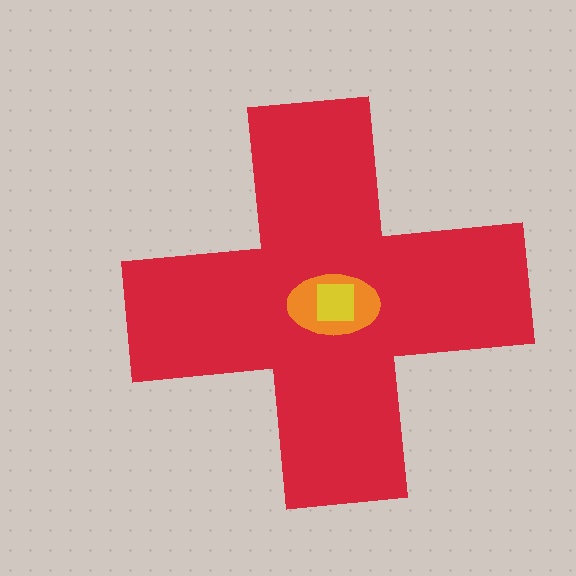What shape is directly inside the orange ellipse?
The yellow square.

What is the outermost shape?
The red cross.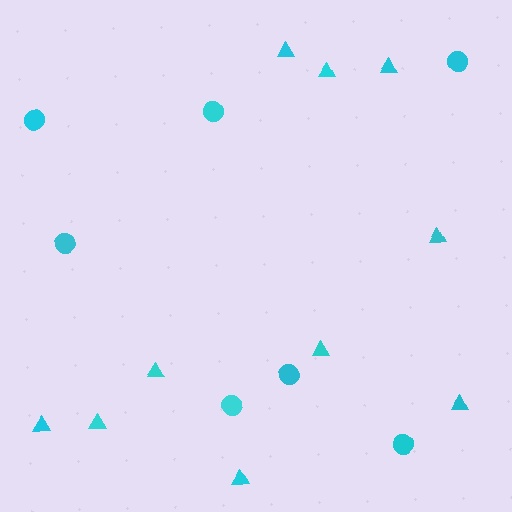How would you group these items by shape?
There are 2 groups: one group of triangles (10) and one group of circles (7).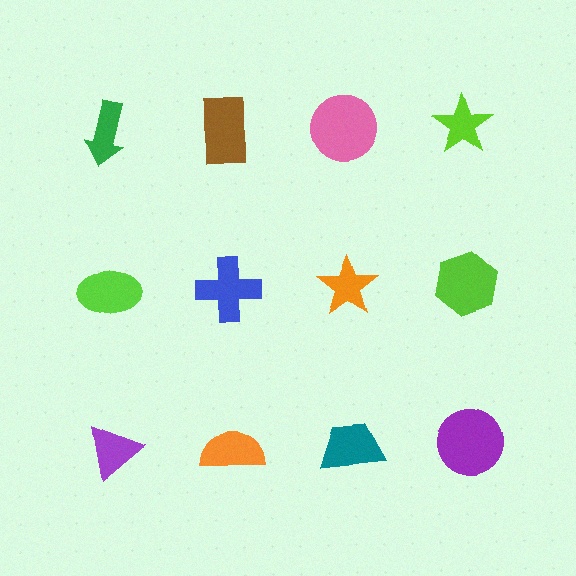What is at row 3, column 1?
A purple triangle.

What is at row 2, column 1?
A lime ellipse.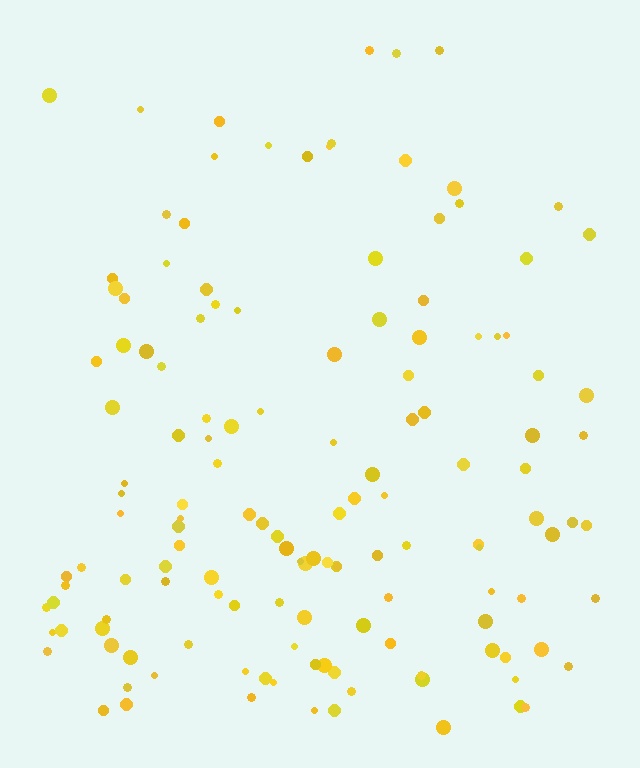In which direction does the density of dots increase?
From top to bottom, with the bottom side densest.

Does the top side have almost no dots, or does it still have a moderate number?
Still a moderate number, just noticeably fewer than the bottom.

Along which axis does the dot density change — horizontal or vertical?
Vertical.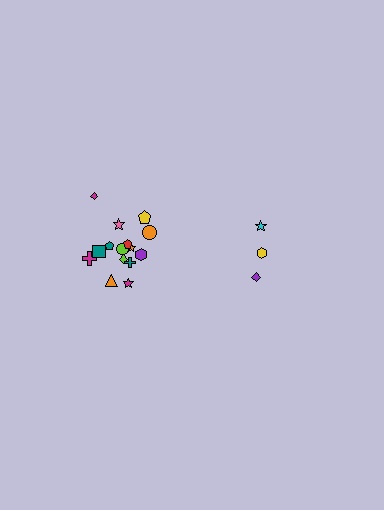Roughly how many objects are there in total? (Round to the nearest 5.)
Roughly 20 objects in total.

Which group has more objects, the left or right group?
The left group.